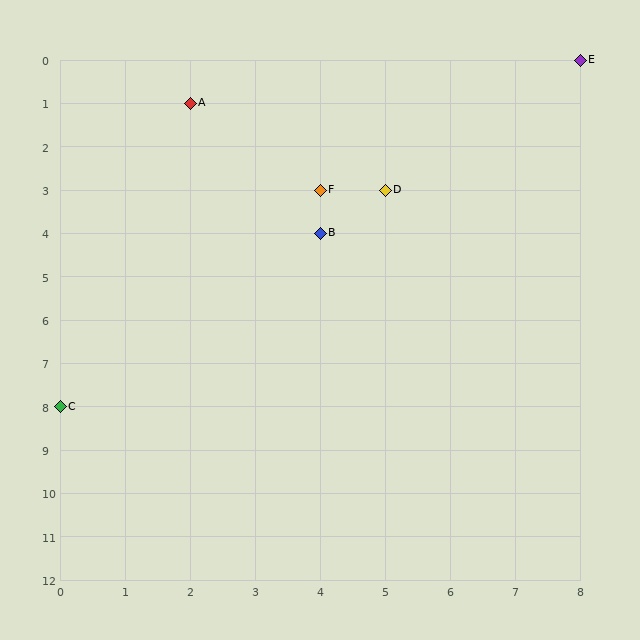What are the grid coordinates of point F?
Point F is at grid coordinates (4, 3).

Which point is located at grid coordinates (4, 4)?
Point B is at (4, 4).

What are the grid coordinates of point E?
Point E is at grid coordinates (8, 0).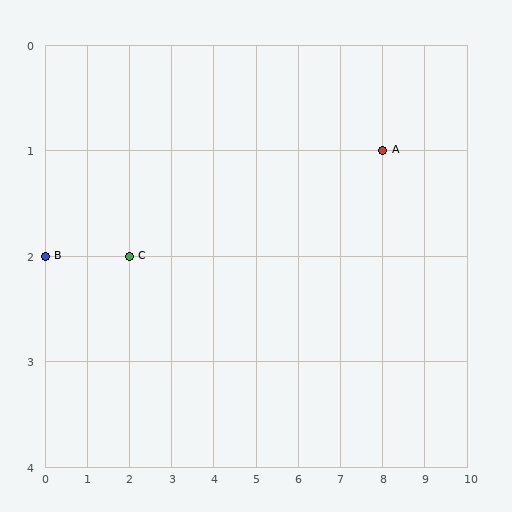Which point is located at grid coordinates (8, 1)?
Point A is at (8, 1).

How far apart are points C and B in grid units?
Points C and B are 2 columns apart.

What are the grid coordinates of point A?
Point A is at grid coordinates (8, 1).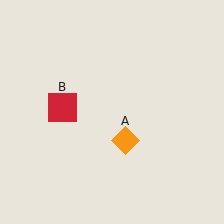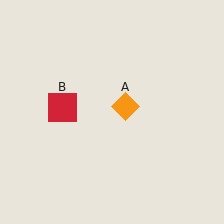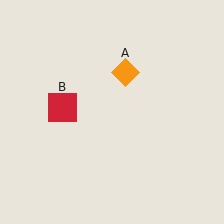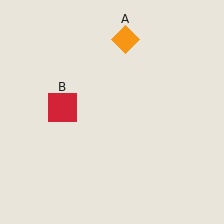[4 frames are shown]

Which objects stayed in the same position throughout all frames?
Red square (object B) remained stationary.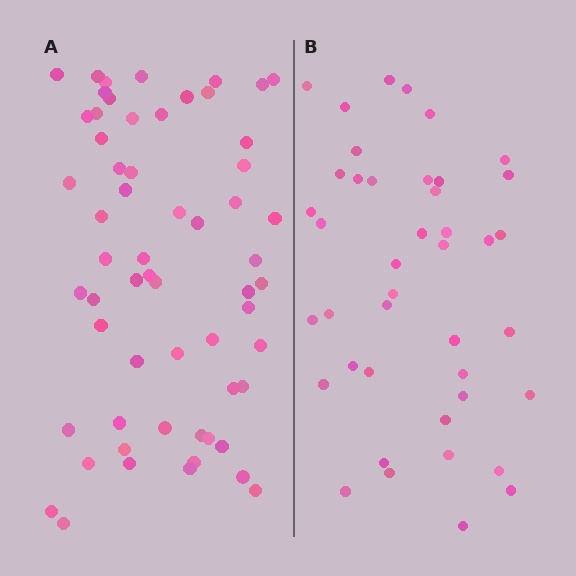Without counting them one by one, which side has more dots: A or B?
Region A (the left region) has more dots.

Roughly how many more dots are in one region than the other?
Region A has approximately 20 more dots than region B.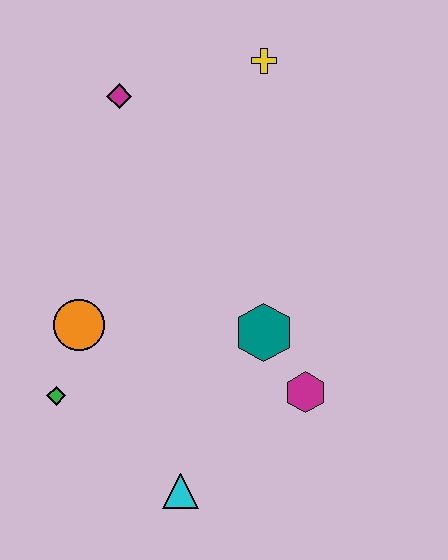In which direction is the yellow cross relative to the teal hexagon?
The yellow cross is above the teal hexagon.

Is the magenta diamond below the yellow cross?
Yes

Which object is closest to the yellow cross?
The magenta diamond is closest to the yellow cross.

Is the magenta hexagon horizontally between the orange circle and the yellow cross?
No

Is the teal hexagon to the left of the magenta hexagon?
Yes